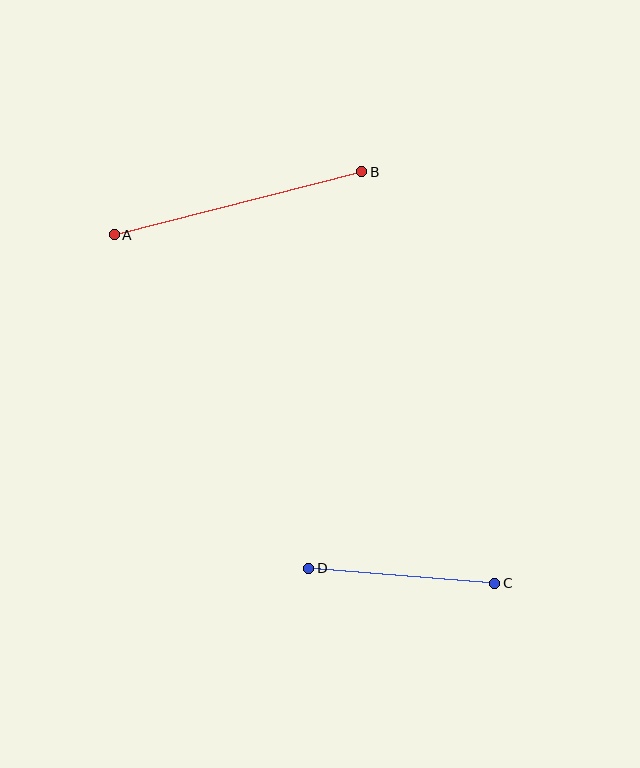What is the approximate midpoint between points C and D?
The midpoint is at approximately (402, 576) pixels.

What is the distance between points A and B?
The distance is approximately 255 pixels.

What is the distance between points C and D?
The distance is approximately 186 pixels.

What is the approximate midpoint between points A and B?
The midpoint is at approximately (238, 203) pixels.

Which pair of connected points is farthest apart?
Points A and B are farthest apart.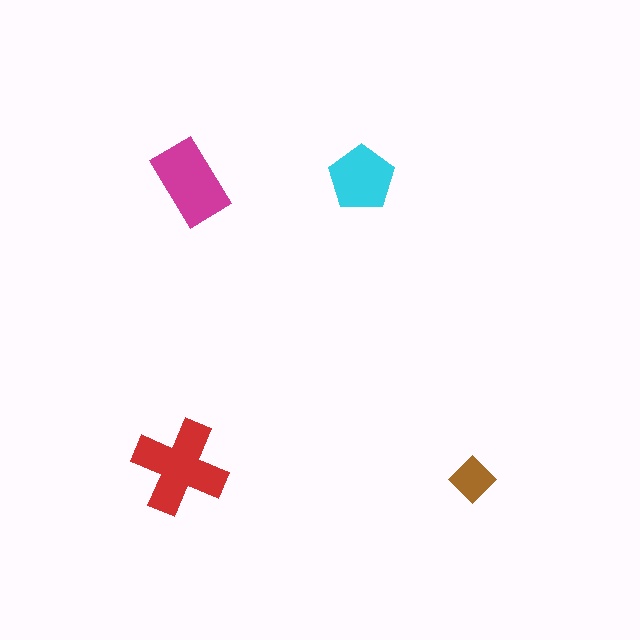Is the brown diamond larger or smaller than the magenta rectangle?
Smaller.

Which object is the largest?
The red cross.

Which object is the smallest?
The brown diamond.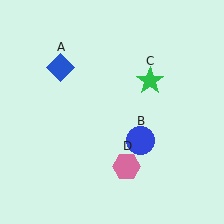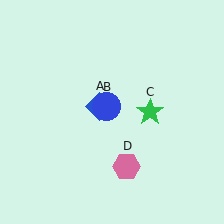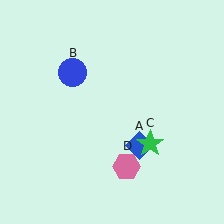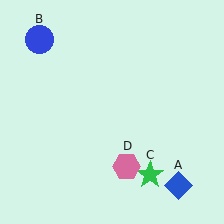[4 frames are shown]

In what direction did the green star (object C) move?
The green star (object C) moved down.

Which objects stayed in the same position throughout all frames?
Pink hexagon (object D) remained stationary.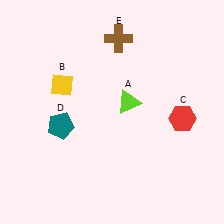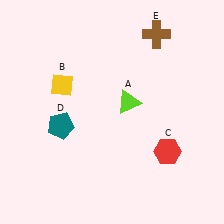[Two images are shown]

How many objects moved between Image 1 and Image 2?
2 objects moved between the two images.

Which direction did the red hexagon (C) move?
The red hexagon (C) moved down.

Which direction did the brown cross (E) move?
The brown cross (E) moved right.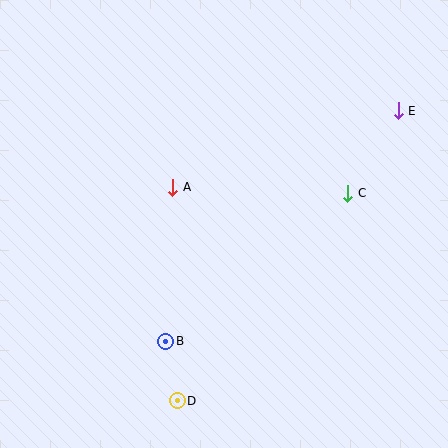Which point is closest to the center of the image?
Point A at (173, 187) is closest to the center.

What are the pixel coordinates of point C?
Point C is at (348, 193).